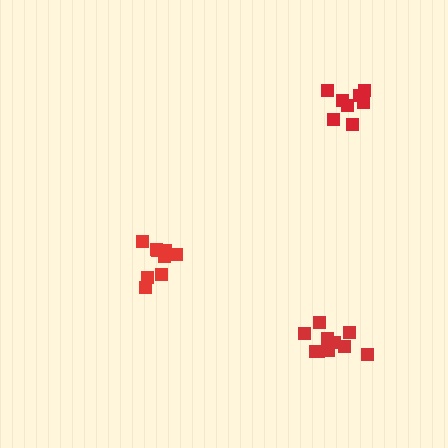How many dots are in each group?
Group 1: 8 dots, Group 2: 10 dots, Group 3: 10 dots (28 total).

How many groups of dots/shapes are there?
There are 3 groups.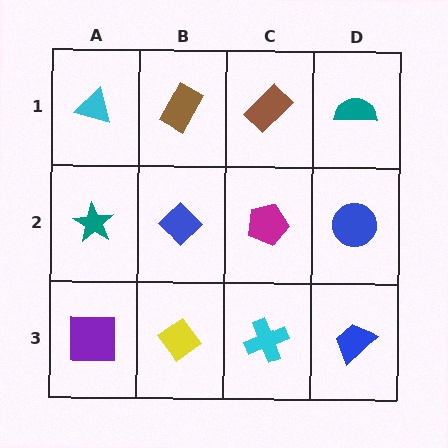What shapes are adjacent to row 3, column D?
A blue circle (row 2, column D), a cyan cross (row 3, column C).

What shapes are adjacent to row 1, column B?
A blue diamond (row 2, column B), a cyan triangle (row 1, column A), a brown rectangle (row 1, column C).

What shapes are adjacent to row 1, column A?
A teal star (row 2, column A), a brown rectangle (row 1, column B).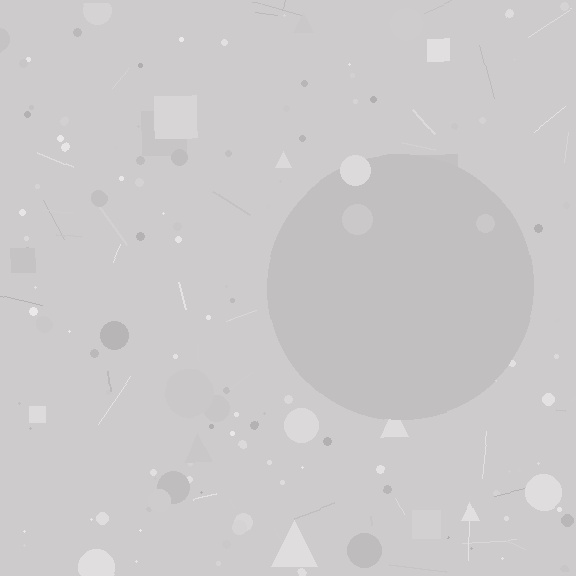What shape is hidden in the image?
A circle is hidden in the image.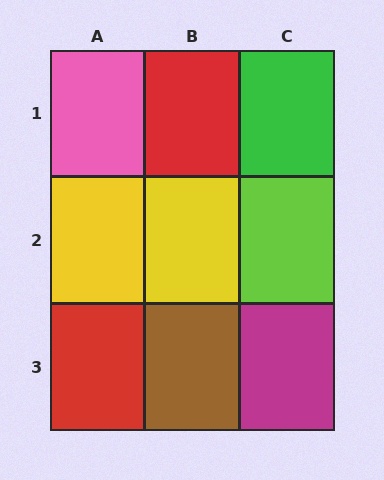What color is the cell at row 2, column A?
Yellow.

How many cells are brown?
1 cell is brown.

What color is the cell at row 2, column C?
Lime.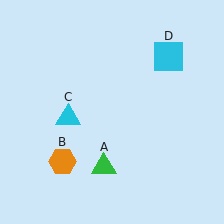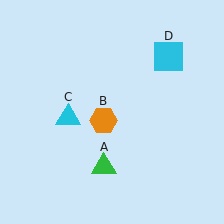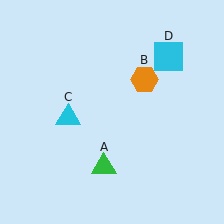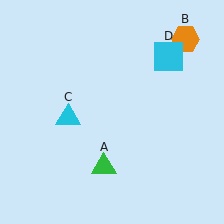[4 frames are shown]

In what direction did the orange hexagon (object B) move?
The orange hexagon (object B) moved up and to the right.